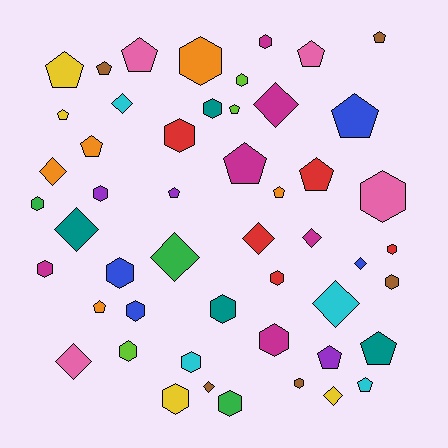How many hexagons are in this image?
There are 21 hexagons.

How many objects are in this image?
There are 50 objects.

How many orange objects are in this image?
There are 5 orange objects.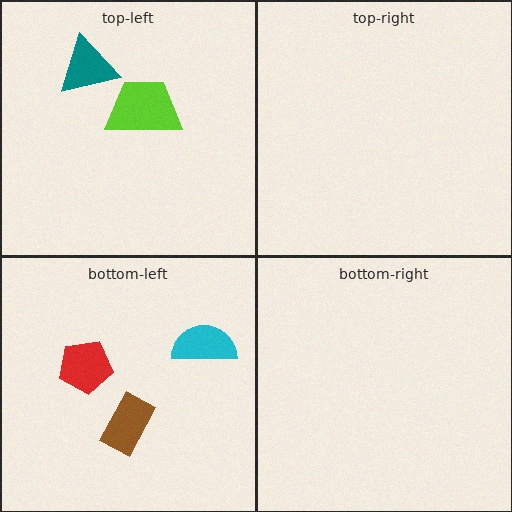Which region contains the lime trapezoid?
The top-left region.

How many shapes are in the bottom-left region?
3.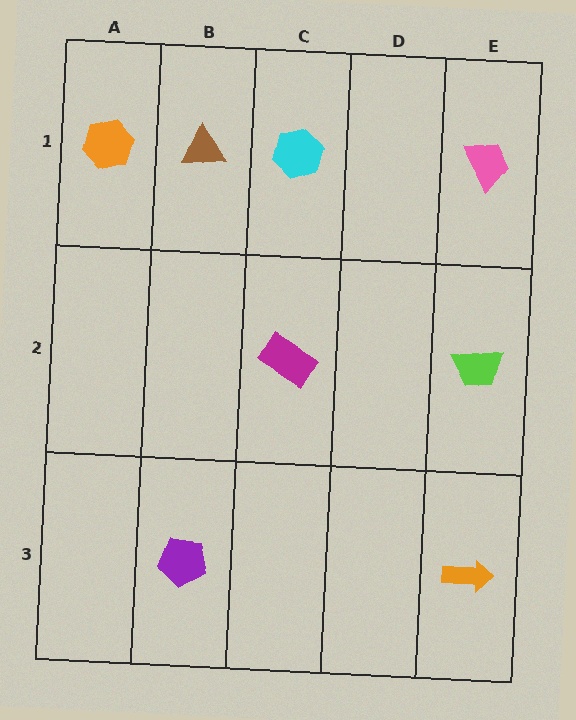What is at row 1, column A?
An orange hexagon.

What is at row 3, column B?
A purple pentagon.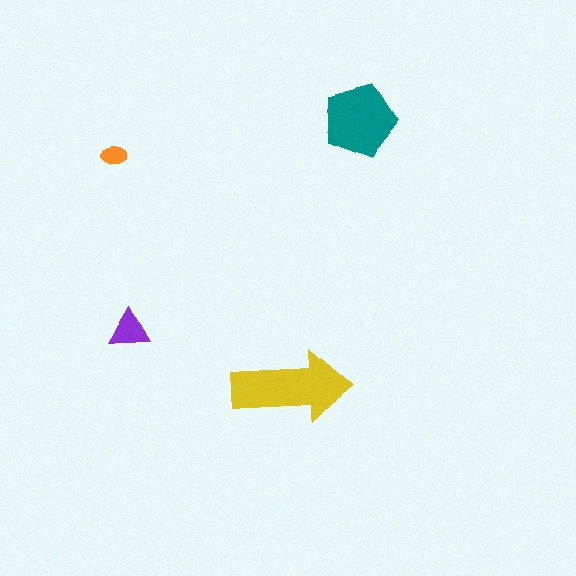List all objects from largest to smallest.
The yellow arrow, the teal pentagon, the purple triangle, the orange ellipse.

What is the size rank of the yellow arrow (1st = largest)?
1st.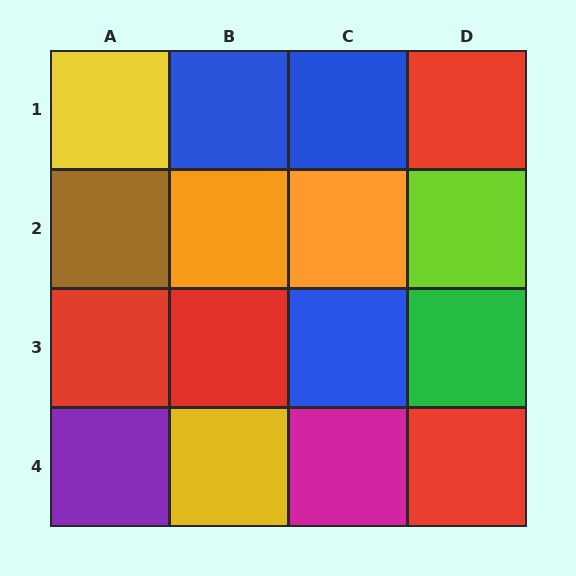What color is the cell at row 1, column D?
Red.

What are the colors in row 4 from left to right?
Purple, yellow, magenta, red.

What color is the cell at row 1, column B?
Blue.